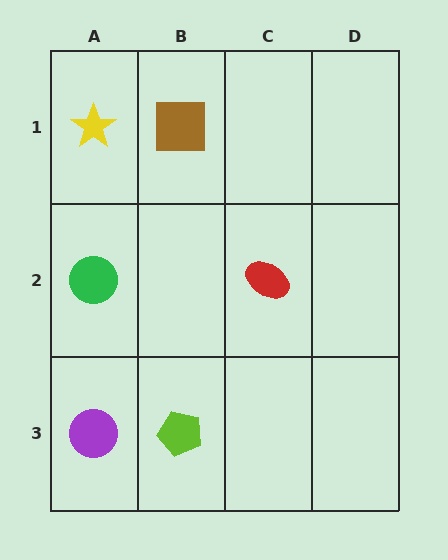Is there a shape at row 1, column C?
No, that cell is empty.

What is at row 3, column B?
A lime pentagon.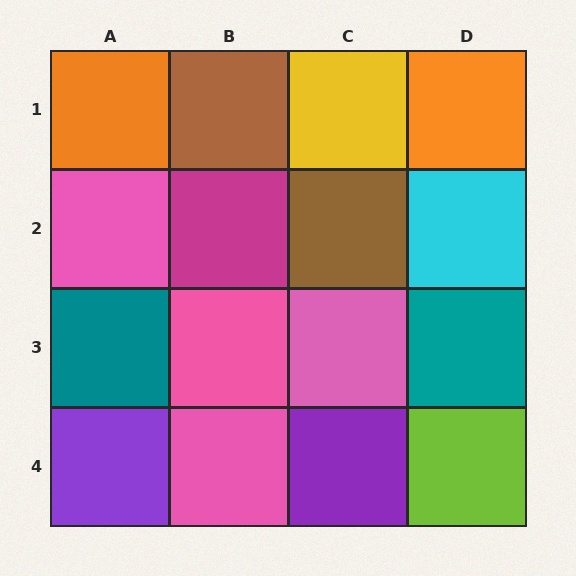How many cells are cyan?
1 cell is cyan.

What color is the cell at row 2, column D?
Cyan.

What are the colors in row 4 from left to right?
Purple, pink, purple, lime.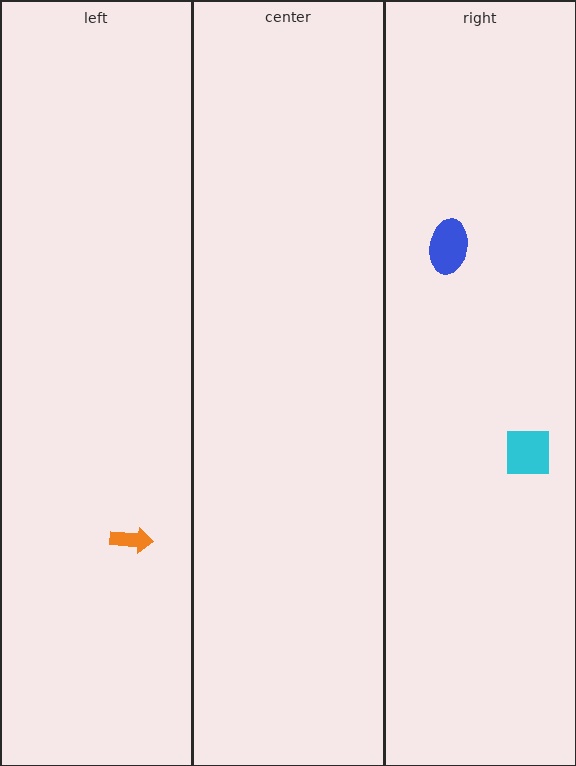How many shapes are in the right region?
2.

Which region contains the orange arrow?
The left region.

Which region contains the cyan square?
The right region.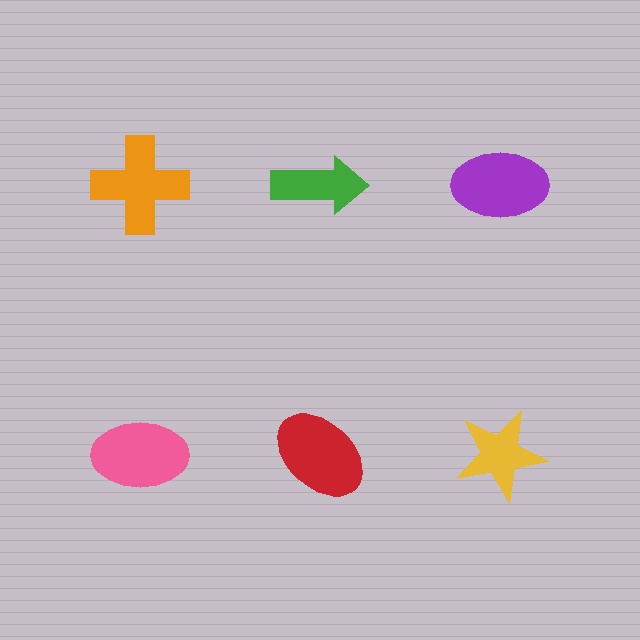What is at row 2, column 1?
A pink ellipse.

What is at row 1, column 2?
A green arrow.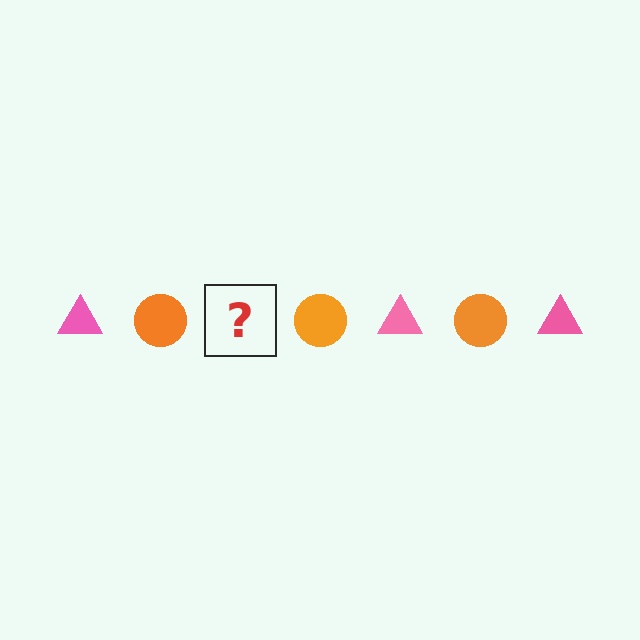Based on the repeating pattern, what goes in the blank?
The blank should be a pink triangle.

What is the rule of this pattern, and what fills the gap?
The rule is that the pattern alternates between pink triangle and orange circle. The gap should be filled with a pink triangle.